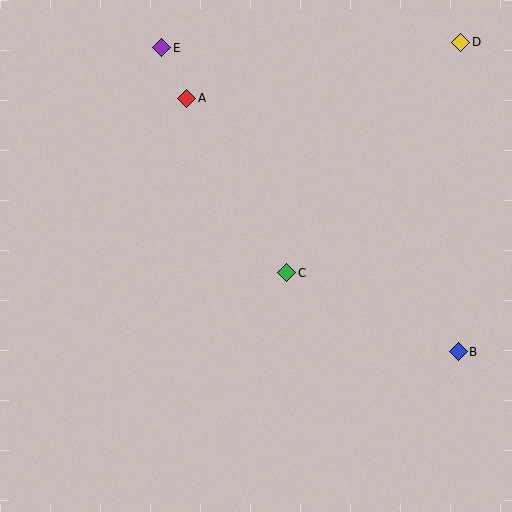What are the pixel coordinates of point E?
Point E is at (162, 48).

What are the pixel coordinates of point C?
Point C is at (287, 273).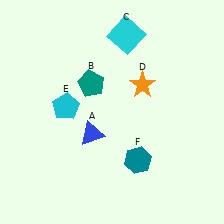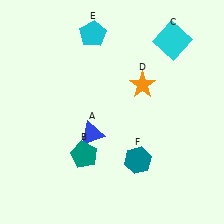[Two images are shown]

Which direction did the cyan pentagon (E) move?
The cyan pentagon (E) moved up.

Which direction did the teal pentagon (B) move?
The teal pentagon (B) moved down.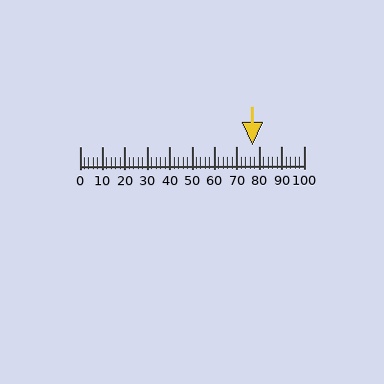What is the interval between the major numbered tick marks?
The major tick marks are spaced 10 units apart.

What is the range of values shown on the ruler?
The ruler shows values from 0 to 100.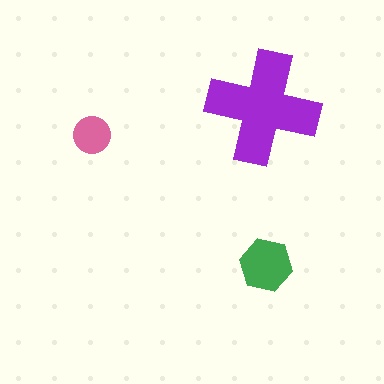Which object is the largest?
The purple cross.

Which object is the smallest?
The pink circle.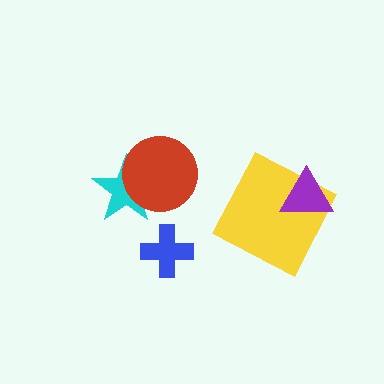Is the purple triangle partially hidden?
No, no other shape covers it.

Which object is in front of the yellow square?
The purple triangle is in front of the yellow square.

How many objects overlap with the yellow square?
1 object overlaps with the yellow square.